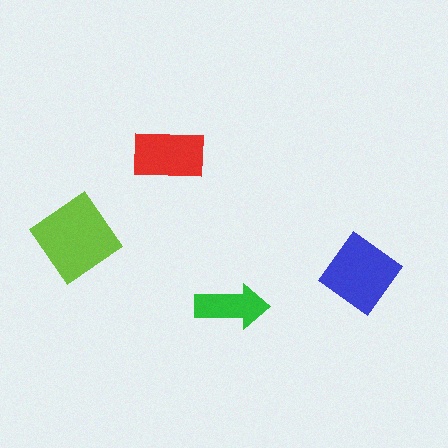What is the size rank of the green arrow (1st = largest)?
4th.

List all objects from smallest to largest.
The green arrow, the red rectangle, the blue diamond, the lime diamond.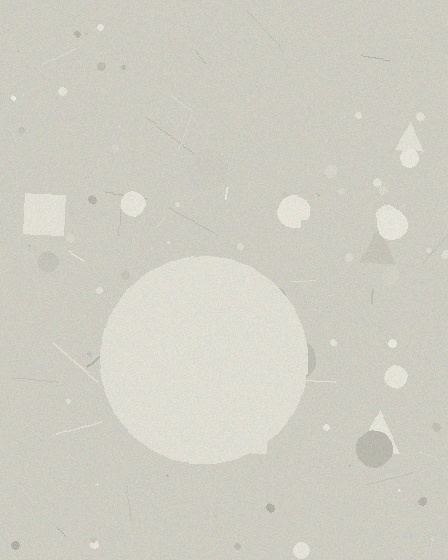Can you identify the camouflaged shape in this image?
The camouflaged shape is a circle.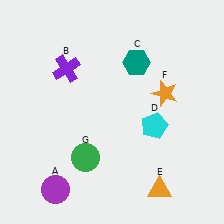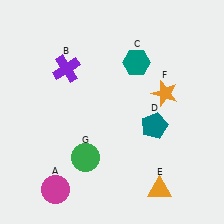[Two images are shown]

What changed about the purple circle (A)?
In Image 1, A is purple. In Image 2, it changed to magenta.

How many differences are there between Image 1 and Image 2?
There are 2 differences between the two images.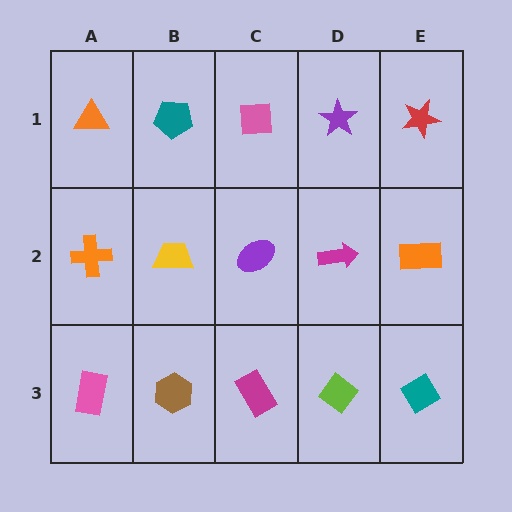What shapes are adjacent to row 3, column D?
A magenta arrow (row 2, column D), a magenta rectangle (row 3, column C), a teal diamond (row 3, column E).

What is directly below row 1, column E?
An orange rectangle.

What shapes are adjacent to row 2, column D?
A purple star (row 1, column D), a lime diamond (row 3, column D), a purple ellipse (row 2, column C), an orange rectangle (row 2, column E).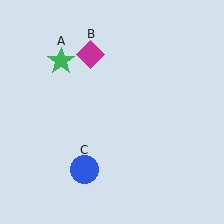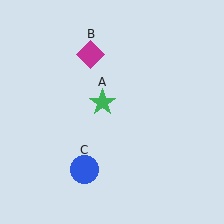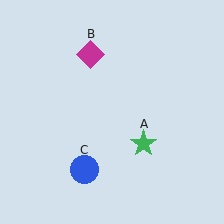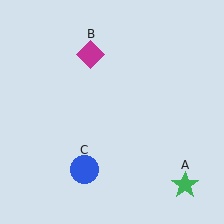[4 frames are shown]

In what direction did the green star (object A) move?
The green star (object A) moved down and to the right.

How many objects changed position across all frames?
1 object changed position: green star (object A).